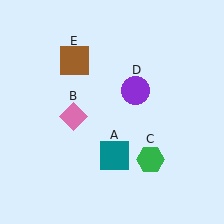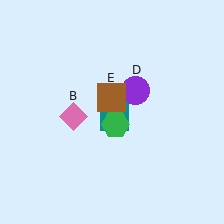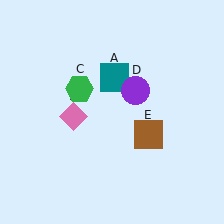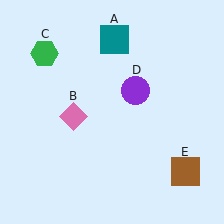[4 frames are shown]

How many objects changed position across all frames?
3 objects changed position: teal square (object A), green hexagon (object C), brown square (object E).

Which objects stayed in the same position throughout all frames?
Pink diamond (object B) and purple circle (object D) remained stationary.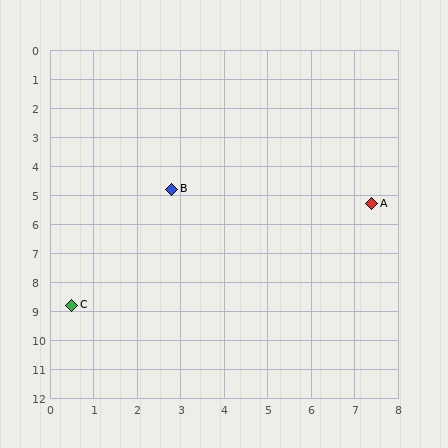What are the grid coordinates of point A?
Point A is at approximately (7.4, 5.3).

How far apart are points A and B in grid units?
Points A and B are about 4.6 grid units apart.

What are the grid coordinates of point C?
Point C is at approximately (0.5, 8.8).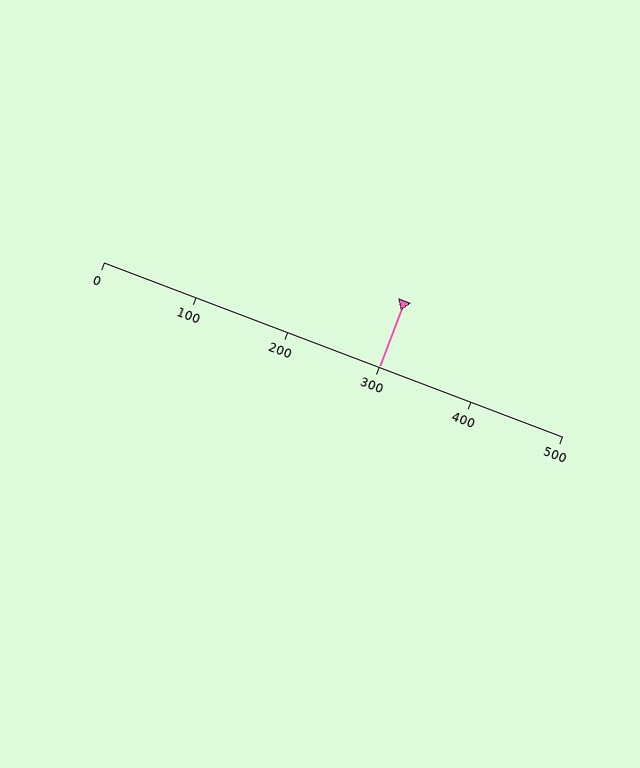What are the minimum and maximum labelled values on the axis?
The axis runs from 0 to 500.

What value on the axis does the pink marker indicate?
The marker indicates approximately 300.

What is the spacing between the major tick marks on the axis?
The major ticks are spaced 100 apart.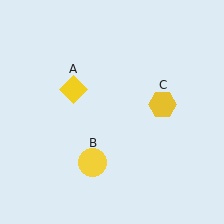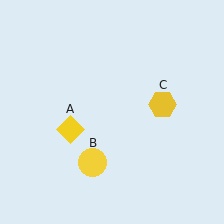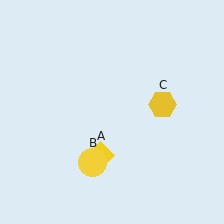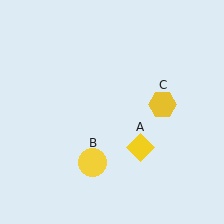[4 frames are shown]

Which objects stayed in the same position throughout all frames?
Yellow circle (object B) and yellow hexagon (object C) remained stationary.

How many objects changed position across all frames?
1 object changed position: yellow diamond (object A).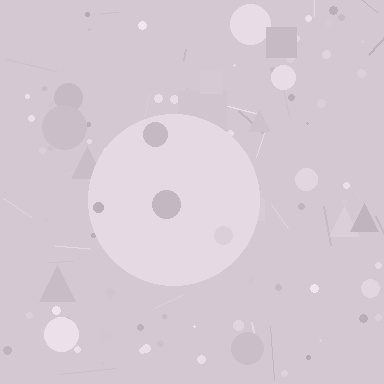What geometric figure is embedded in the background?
A circle is embedded in the background.